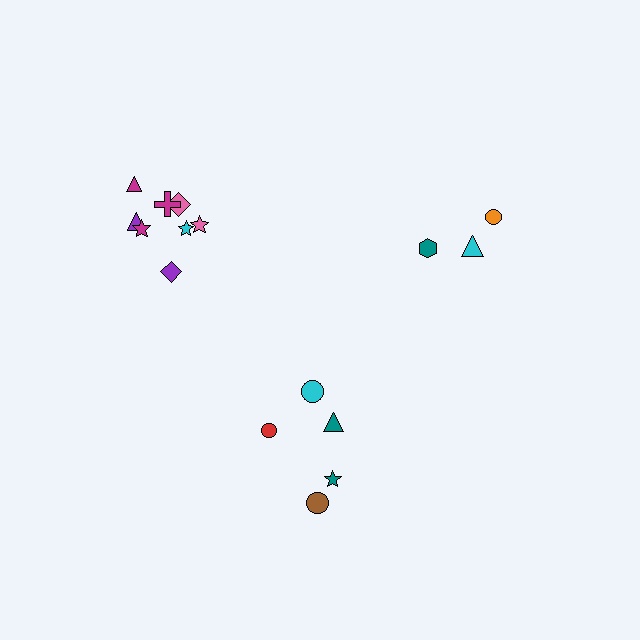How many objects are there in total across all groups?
There are 16 objects.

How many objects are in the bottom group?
There are 5 objects.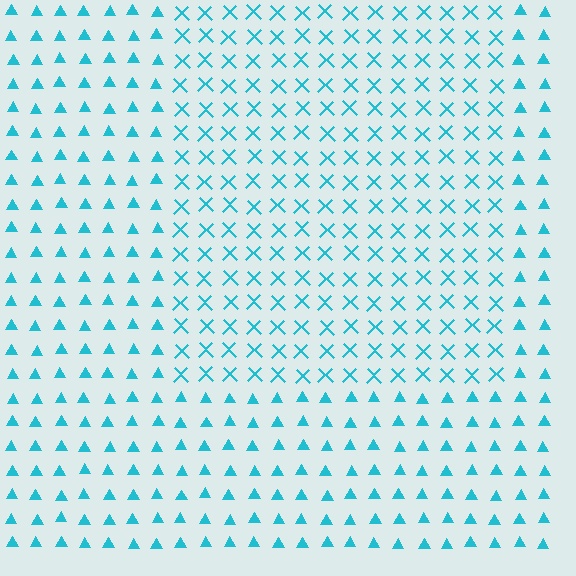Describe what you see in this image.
The image is filled with small cyan elements arranged in a uniform grid. A rectangle-shaped region contains X marks, while the surrounding area contains triangles. The boundary is defined purely by the change in element shape.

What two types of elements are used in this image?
The image uses X marks inside the rectangle region and triangles outside it.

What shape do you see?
I see a rectangle.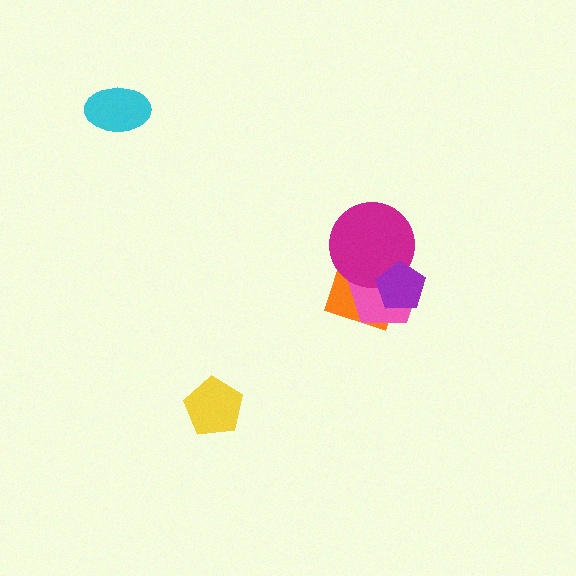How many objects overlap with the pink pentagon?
3 objects overlap with the pink pentagon.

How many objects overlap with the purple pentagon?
3 objects overlap with the purple pentagon.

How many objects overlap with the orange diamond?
3 objects overlap with the orange diamond.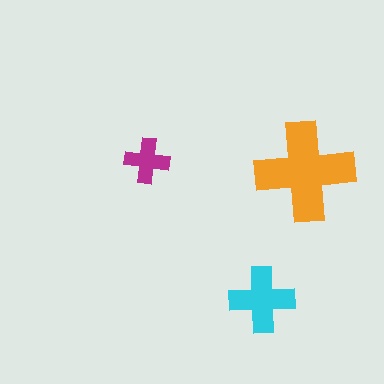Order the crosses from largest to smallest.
the orange one, the cyan one, the magenta one.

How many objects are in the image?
There are 3 objects in the image.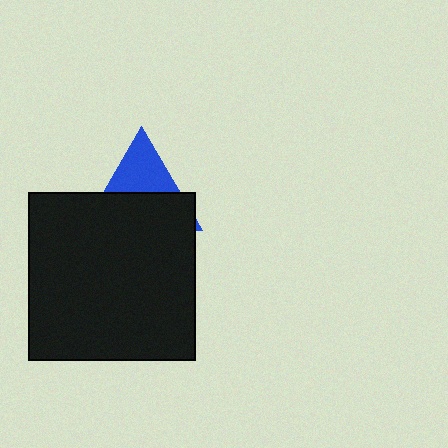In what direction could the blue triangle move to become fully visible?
The blue triangle could move up. That would shift it out from behind the black square entirely.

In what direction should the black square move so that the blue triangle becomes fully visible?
The black square should move down. That is the shortest direction to clear the overlap and leave the blue triangle fully visible.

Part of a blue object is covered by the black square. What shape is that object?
It is a triangle.